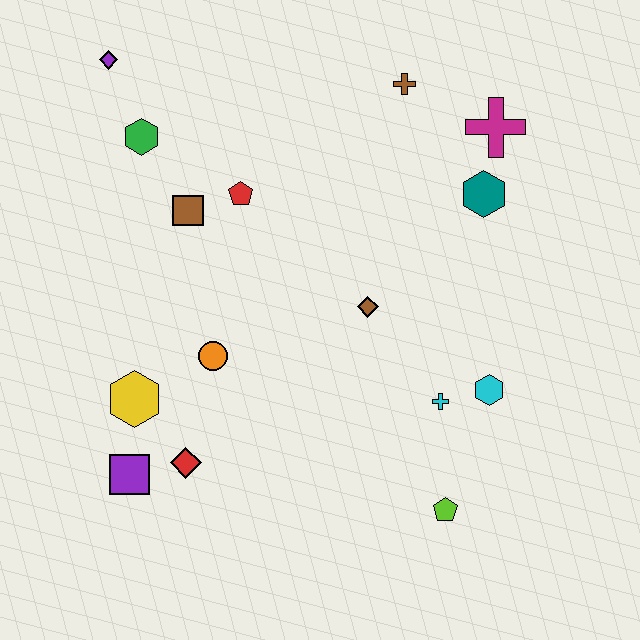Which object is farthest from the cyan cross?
The purple diamond is farthest from the cyan cross.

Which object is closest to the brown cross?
The magenta cross is closest to the brown cross.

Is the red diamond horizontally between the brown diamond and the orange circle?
No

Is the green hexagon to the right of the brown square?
No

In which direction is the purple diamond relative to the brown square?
The purple diamond is above the brown square.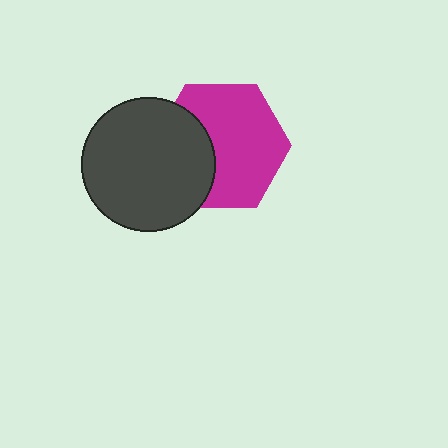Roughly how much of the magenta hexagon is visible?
Most of it is visible (roughly 67%).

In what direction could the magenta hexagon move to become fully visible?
The magenta hexagon could move right. That would shift it out from behind the dark gray circle entirely.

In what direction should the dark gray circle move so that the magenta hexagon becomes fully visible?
The dark gray circle should move left. That is the shortest direction to clear the overlap and leave the magenta hexagon fully visible.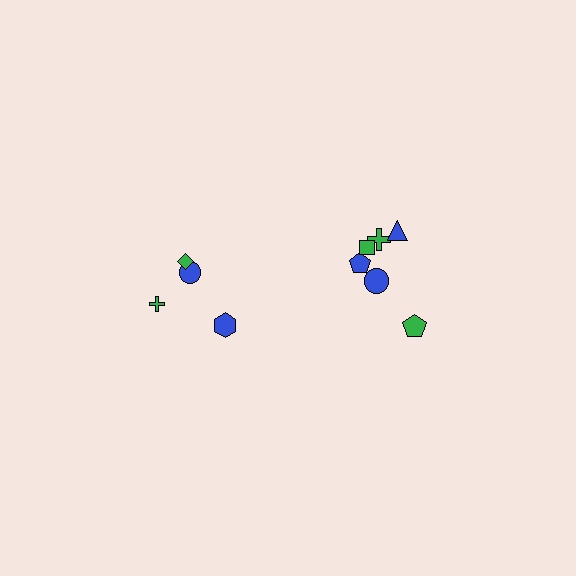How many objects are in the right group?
There are 6 objects.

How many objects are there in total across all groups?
There are 10 objects.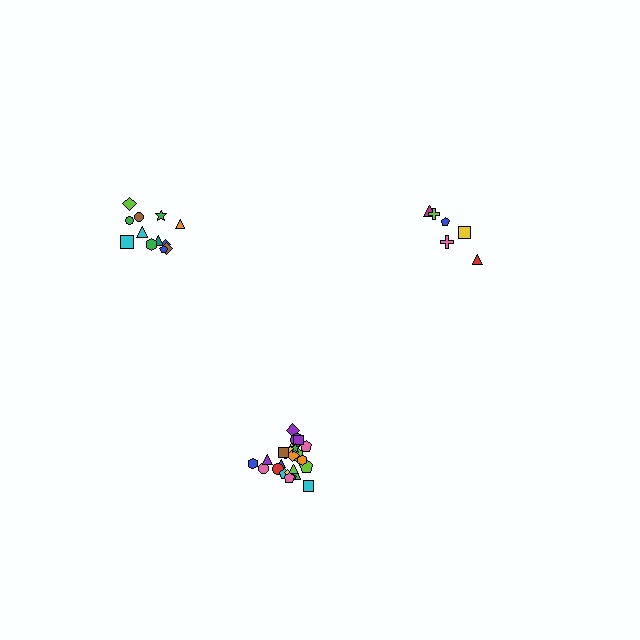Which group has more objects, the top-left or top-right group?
The top-left group.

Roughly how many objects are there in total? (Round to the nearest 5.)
Roughly 45 objects in total.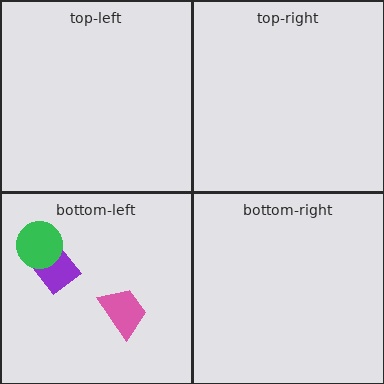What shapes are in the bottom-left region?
The purple diamond, the pink trapezoid, the green circle.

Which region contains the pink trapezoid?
The bottom-left region.